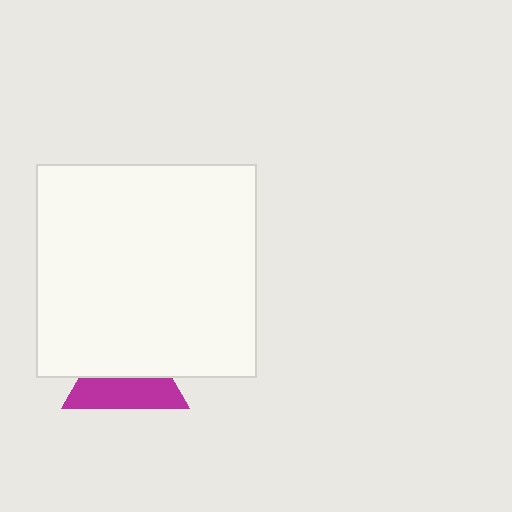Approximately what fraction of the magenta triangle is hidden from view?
Roughly 51% of the magenta triangle is hidden behind the white rectangle.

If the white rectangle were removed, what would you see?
You would see the complete magenta triangle.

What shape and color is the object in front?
The object in front is a white rectangle.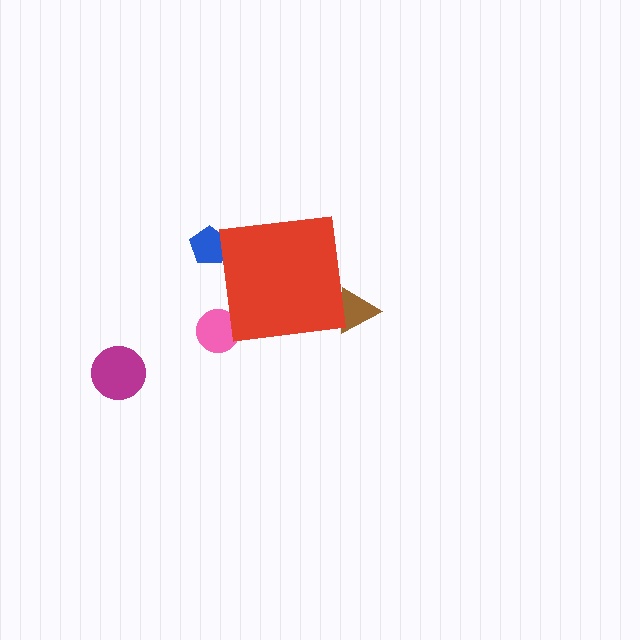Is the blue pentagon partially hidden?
Yes, the blue pentagon is partially hidden behind the red square.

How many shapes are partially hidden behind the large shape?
3 shapes are partially hidden.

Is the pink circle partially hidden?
Yes, the pink circle is partially hidden behind the red square.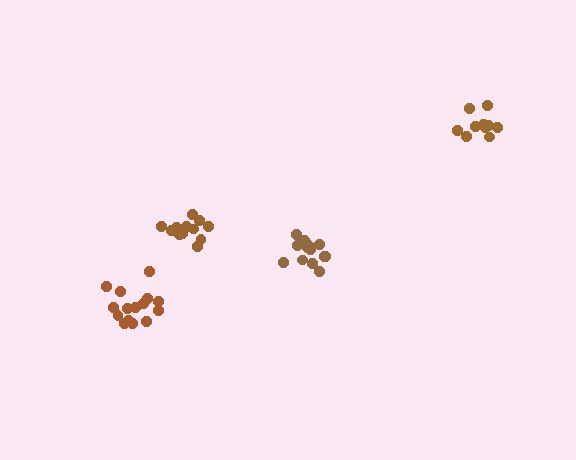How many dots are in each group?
Group 1: 15 dots, Group 2: 10 dots, Group 3: 13 dots, Group 4: 12 dots (50 total).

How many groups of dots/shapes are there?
There are 4 groups.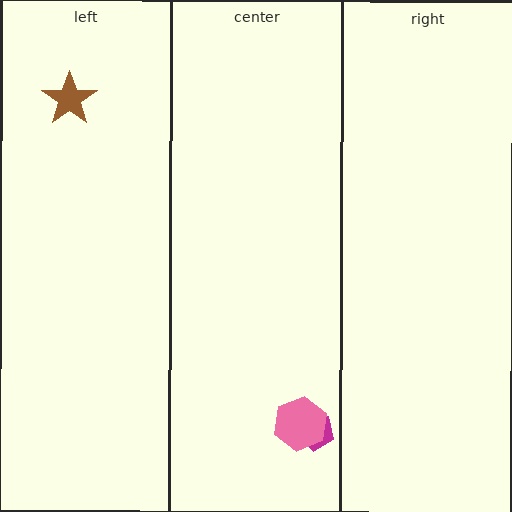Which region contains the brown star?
The left region.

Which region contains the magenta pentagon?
The center region.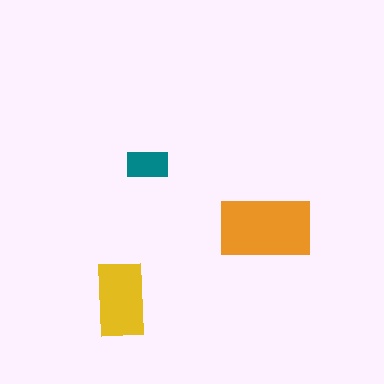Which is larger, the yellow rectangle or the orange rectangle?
The orange one.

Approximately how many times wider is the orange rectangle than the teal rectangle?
About 2 times wider.